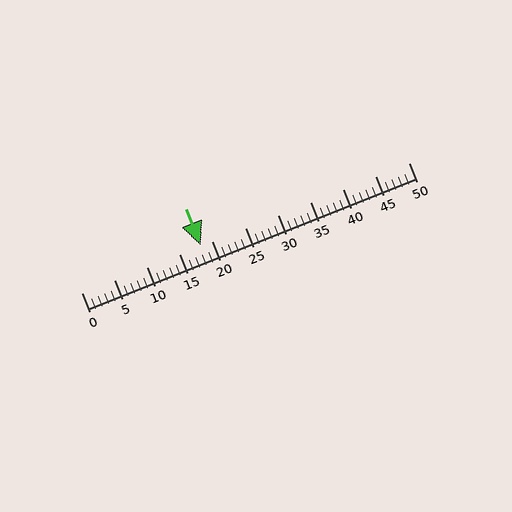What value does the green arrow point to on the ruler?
The green arrow points to approximately 18.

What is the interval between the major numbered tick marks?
The major tick marks are spaced 5 units apart.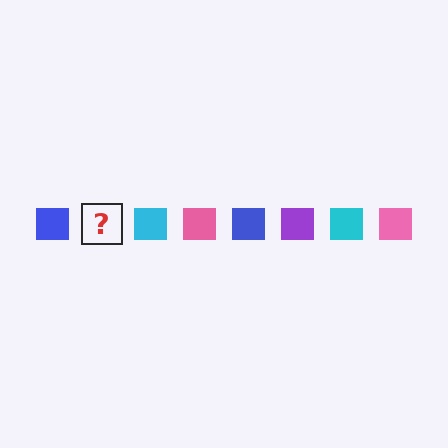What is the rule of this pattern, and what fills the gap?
The rule is that the pattern cycles through blue, purple, cyan, pink squares. The gap should be filled with a purple square.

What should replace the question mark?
The question mark should be replaced with a purple square.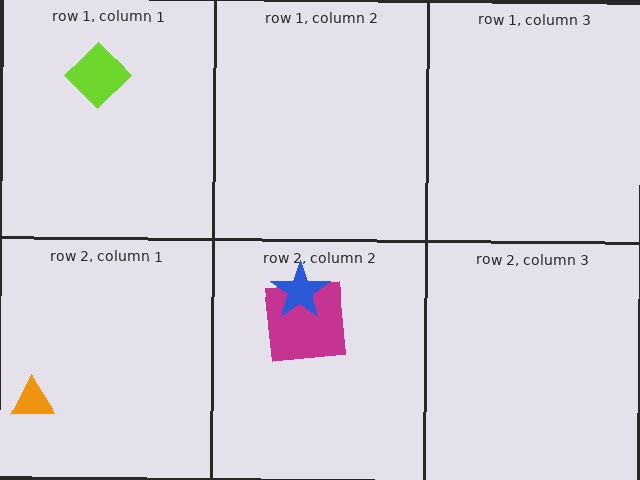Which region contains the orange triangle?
The row 2, column 1 region.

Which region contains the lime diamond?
The row 1, column 1 region.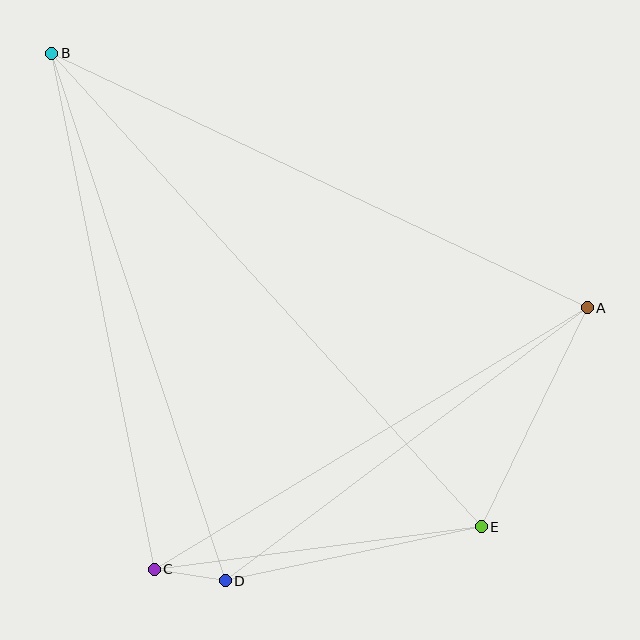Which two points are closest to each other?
Points C and D are closest to each other.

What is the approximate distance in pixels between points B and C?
The distance between B and C is approximately 526 pixels.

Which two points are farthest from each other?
Points B and E are farthest from each other.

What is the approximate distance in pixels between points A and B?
The distance between A and B is approximately 593 pixels.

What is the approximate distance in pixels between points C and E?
The distance between C and E is approximately 330 pixels.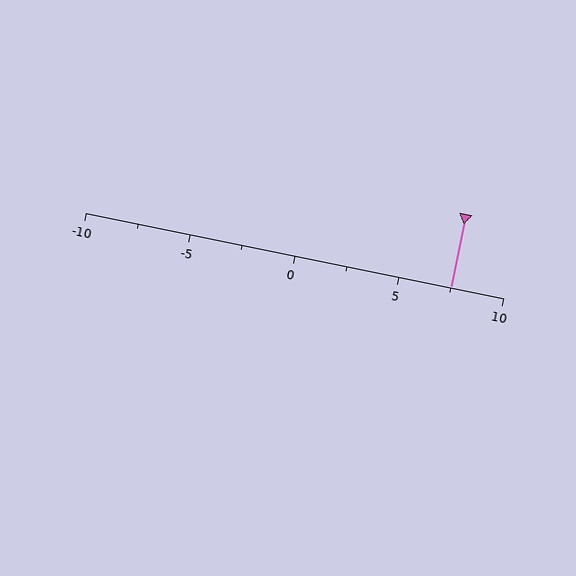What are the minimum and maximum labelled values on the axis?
The axis runs from -10 to 10.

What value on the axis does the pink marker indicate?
The marker indicates approximately 7.5.